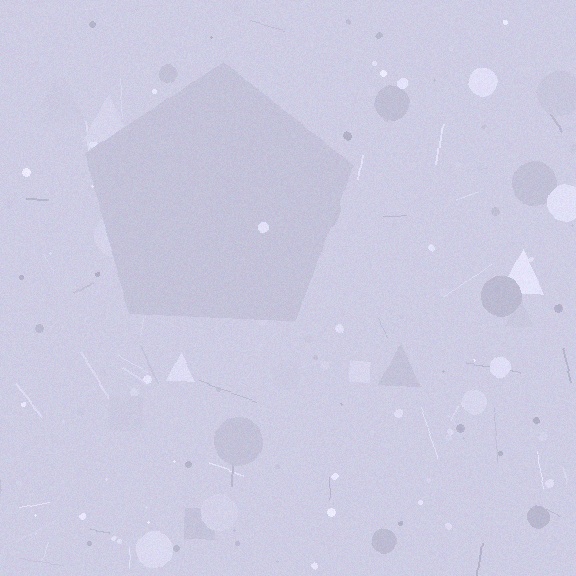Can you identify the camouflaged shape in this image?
The camouflaged shape is a pentagon.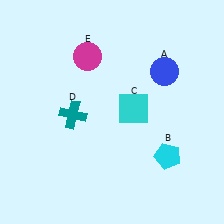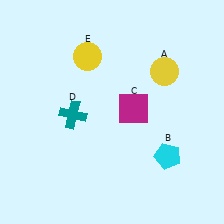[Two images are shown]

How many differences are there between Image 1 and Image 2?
There are 3 differences between the two images.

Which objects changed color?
A changed from blue to yellow. C changed from cyan to magenta. E changed from magenta to yellow.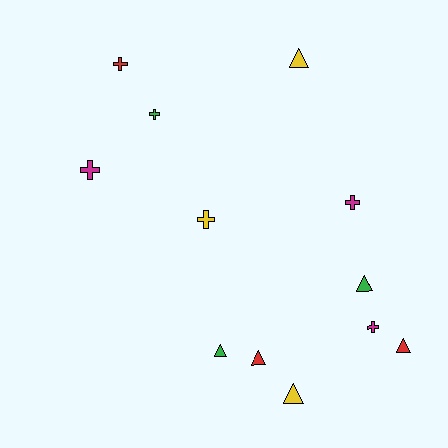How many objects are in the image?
There are 12 objects.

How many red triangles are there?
There are 2 red triangles.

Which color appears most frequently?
Yellow, with 3 objects.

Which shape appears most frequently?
Triangle, with 6 objects.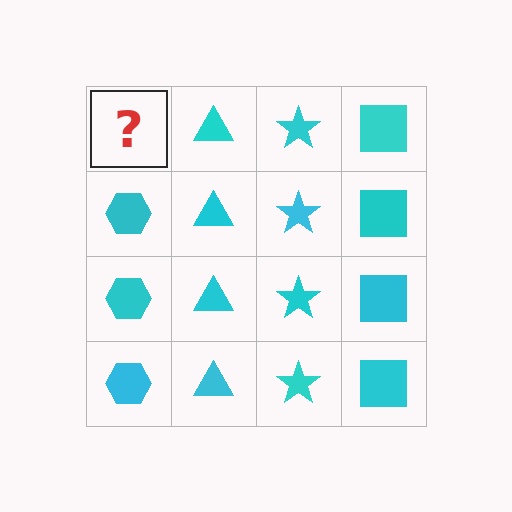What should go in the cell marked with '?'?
The missing cell should contain a cyan hexagon.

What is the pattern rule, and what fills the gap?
The rule is that each column has a consistent shape. The gap should be filled with a cyan hexagon.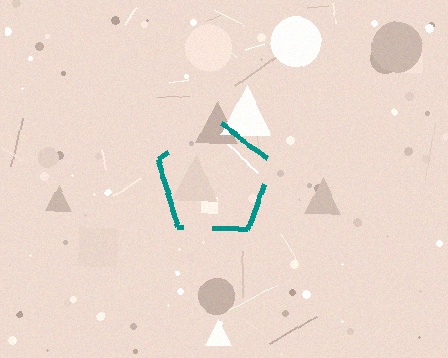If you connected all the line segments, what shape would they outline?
They would outline a pentagon.